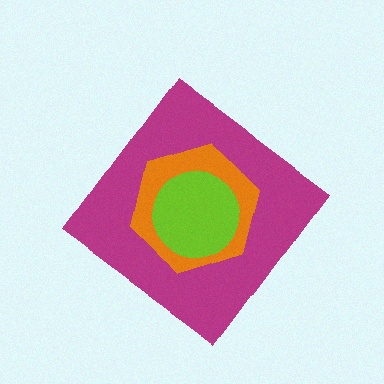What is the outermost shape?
The magenta diamond.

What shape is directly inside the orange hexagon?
The lime circle.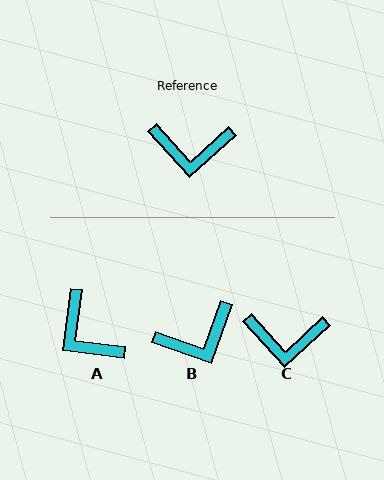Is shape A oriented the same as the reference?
No, it is off by about 49 degrees.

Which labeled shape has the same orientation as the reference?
C.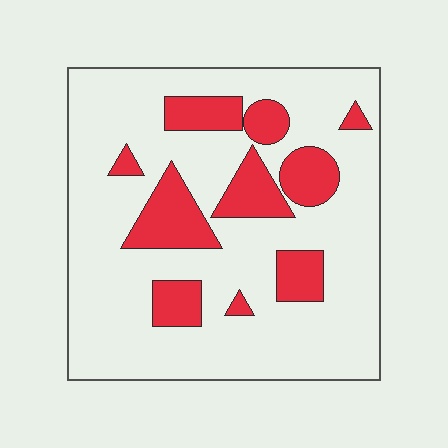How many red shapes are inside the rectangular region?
10.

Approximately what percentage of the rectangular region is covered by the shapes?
Approximately 20%.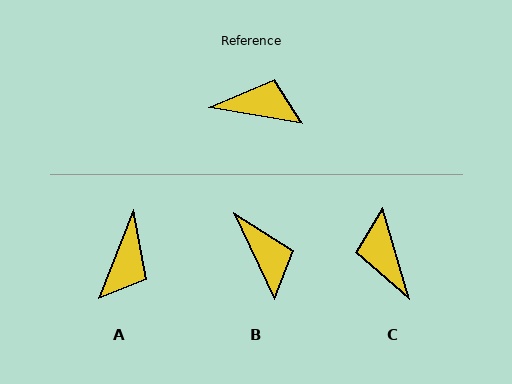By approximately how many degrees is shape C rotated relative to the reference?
Approximately 116 degrees counter-clockwise.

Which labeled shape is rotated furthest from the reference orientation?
C, about 116 degrees away.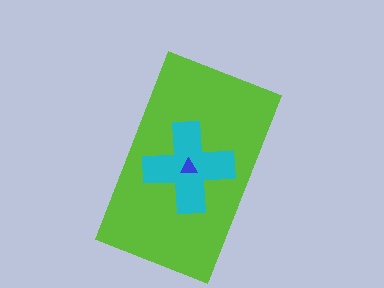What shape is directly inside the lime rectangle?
The cyan cross.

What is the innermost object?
The blue triangle.